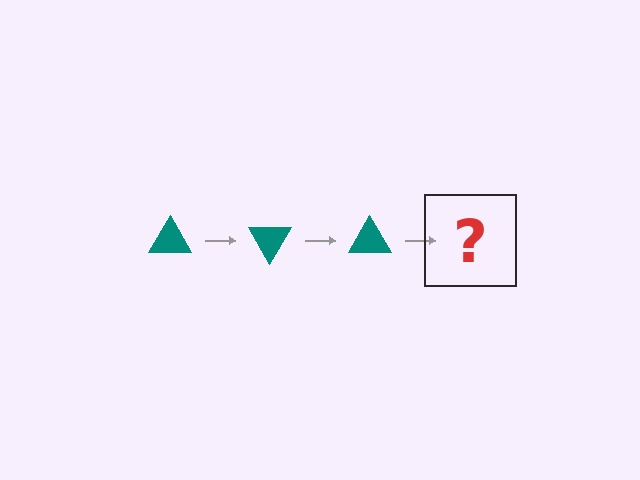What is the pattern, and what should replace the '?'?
The pattern is that the triangle rotates 60 degrees each step. The '?' should be a teal triangle rotated 180 degrees.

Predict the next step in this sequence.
The next step is a teal triangle rotated 180 degrees.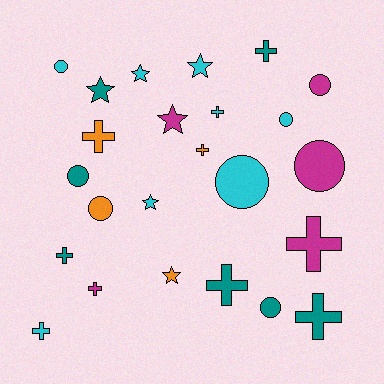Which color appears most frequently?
Cyan, with 8 objects.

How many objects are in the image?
There are 24 objects.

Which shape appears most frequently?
Cross, with 10 objects.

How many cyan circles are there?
There are 3 cyan circles.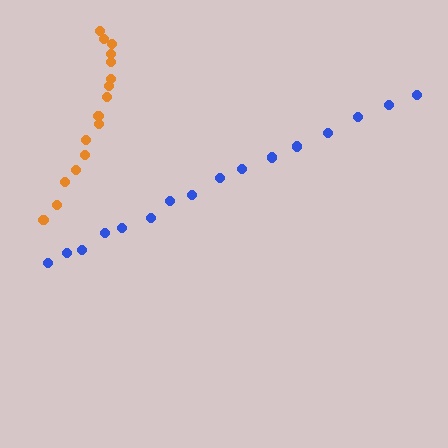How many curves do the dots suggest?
There are 2 distinct paths.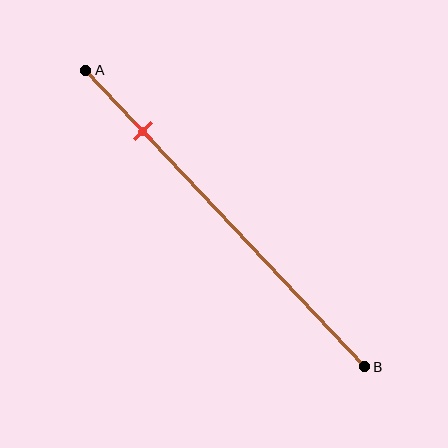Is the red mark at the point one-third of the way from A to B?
No, the mark is at about 20% from A, not at the 33% one-third point.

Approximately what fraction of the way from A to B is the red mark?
The red mark is approximately 20% of the way from A to B.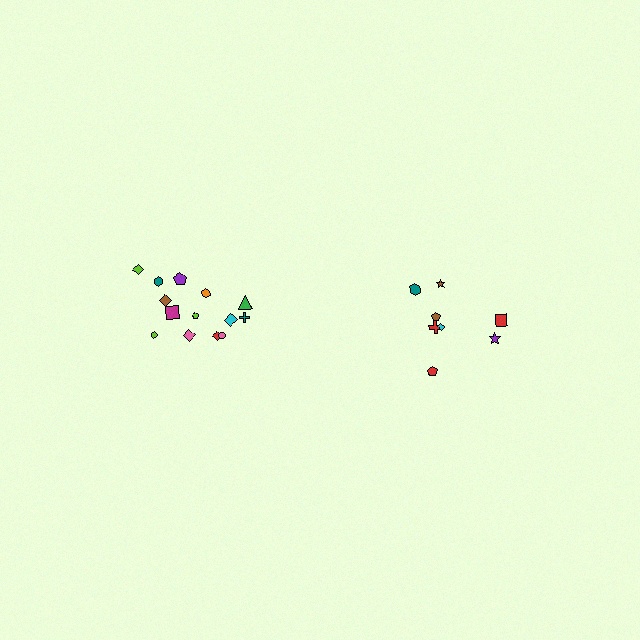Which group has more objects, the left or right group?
The left group.